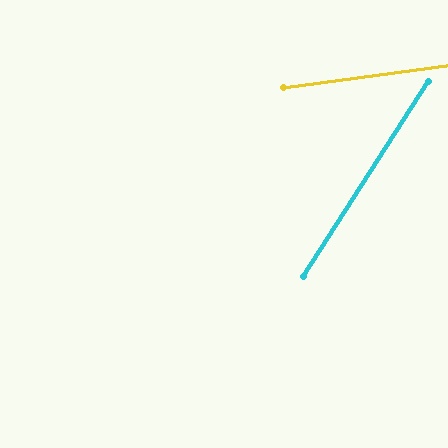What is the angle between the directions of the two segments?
Approximately 50 degrees.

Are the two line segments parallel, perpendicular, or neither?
Neither parallel nor perpendicular — they differ by about 50°.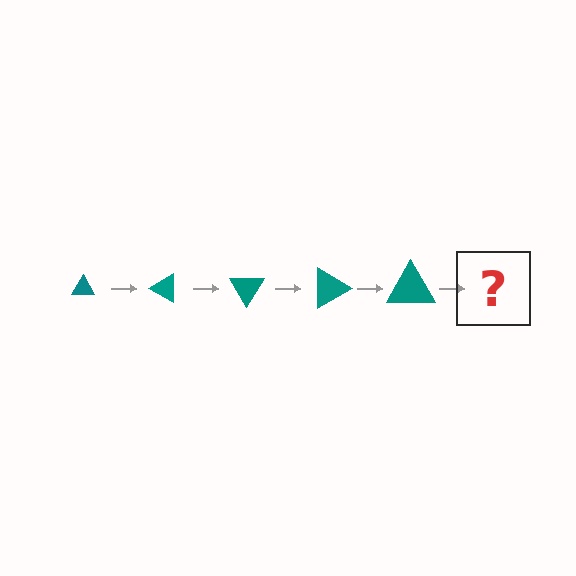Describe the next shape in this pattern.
It should be a triangle, larger than the previous one and rotated 150 degrees from the start.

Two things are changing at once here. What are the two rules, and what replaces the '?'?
The two rules are that the triangle grows larger each step and it rotates 30 degrees each step. The '?' should be a triangle, larger than the previous one and rotated 150 degrees from the start.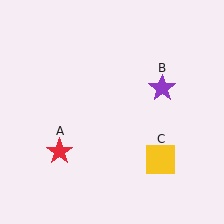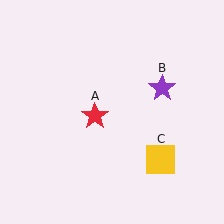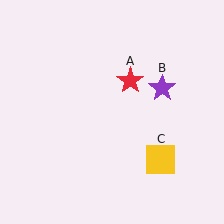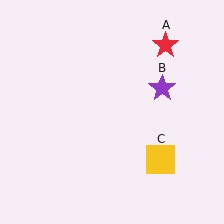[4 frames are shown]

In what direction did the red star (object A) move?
The red star (object A) moved up and to the right.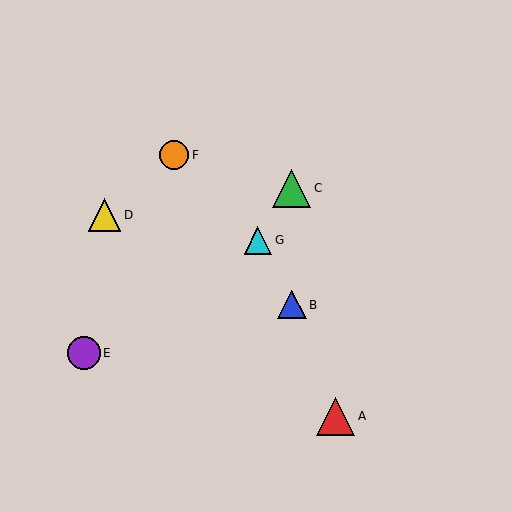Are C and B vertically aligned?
Yes, both are at x≈292.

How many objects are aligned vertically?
2 objects (B, C) are aligned vertically.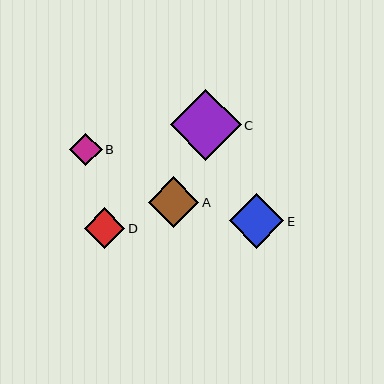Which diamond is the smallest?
Diamond B is the smallest with a size of approximately 32 pixels.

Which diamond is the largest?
Diamond C is the largest with a size of approximately 71 pixels.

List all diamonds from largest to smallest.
From largest to smallest: C, E, A, D, B.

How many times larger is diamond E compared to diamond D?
Diamond E is approximately 1.4 times the size of diamond D.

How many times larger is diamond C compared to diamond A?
Diamond C is approximately 1.4 times the size of diamond A.